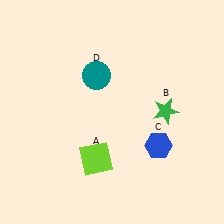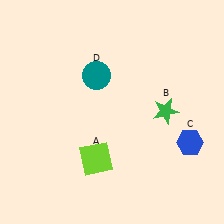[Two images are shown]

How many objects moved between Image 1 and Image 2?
1 object moved between the two images.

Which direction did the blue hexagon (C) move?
The blue hexagon (C) moved right.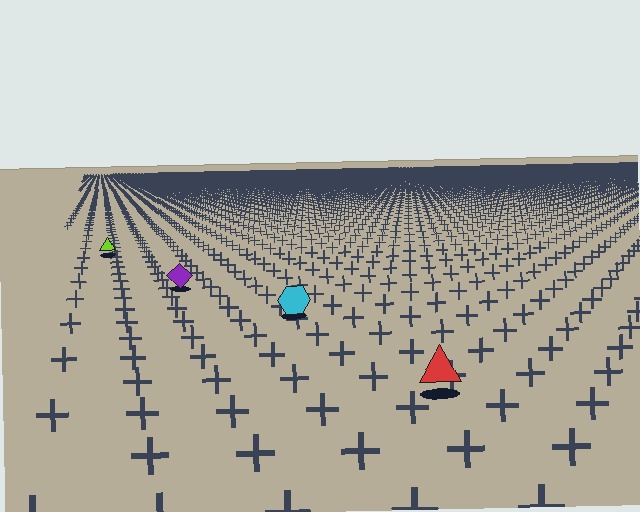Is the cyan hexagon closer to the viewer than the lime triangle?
Yes. The cyan hexagon is closer — you can tell from the texture gradient: the ground texture is coarser near it.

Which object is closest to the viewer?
The red triangle is closest. The texture marks near it are larger and more spread out.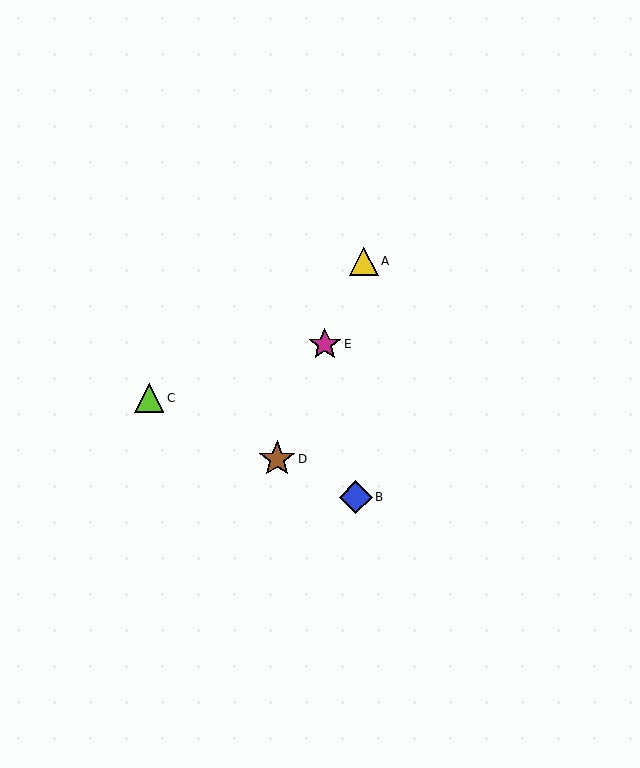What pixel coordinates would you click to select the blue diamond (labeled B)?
Click at (356, 497) to select the blue diamond B.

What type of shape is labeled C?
Shape C is a lime triangle.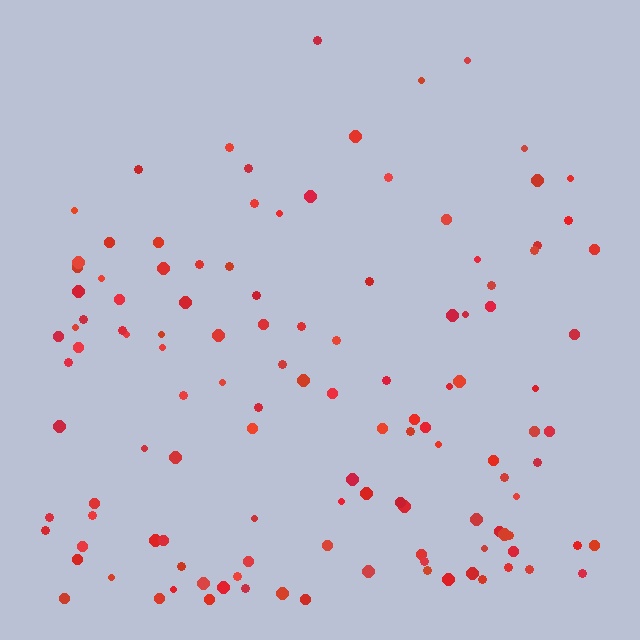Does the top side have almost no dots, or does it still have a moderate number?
Still a moderate number, just noticeably fewer than the bottom.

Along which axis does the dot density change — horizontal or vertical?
Vertical.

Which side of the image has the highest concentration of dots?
The bottom.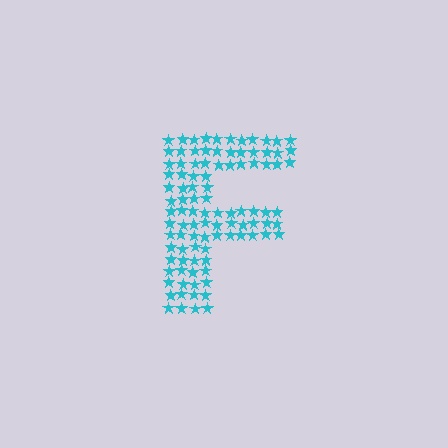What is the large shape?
The large shape is the letter F.